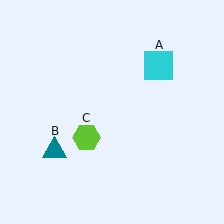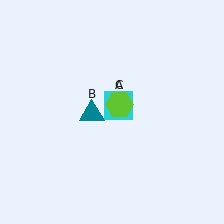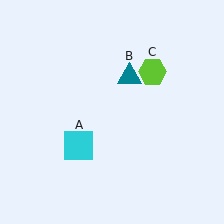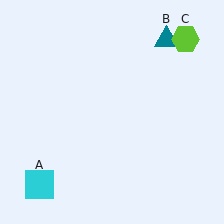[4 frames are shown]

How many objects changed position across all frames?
3 objects changed position: cyan square (object A), teal triangle (object B), lime hexagon (object C).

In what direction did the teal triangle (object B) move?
The teal triangle (object B) moved up and to the right.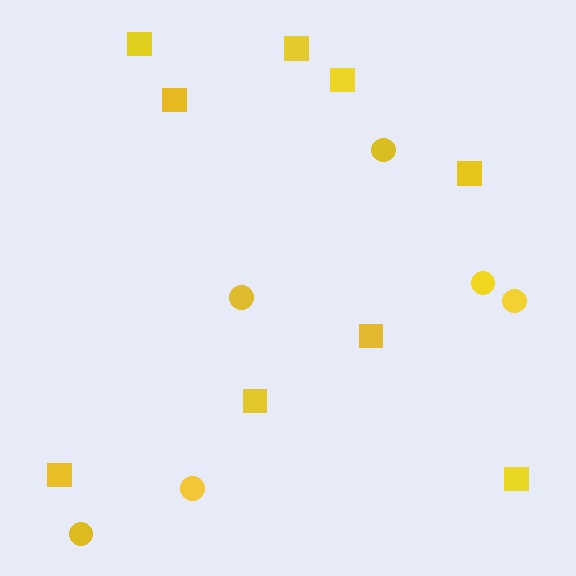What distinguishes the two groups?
There are 2 groups: one group of squares (9) and one group of circles (6).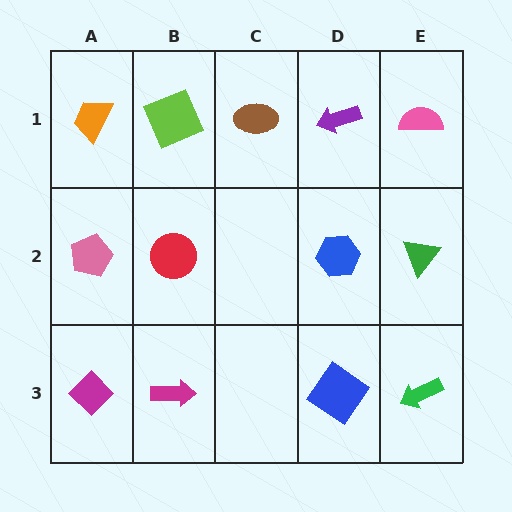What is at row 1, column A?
An orange trapezoid.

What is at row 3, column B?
A magenta arrow.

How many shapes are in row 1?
5 shapes.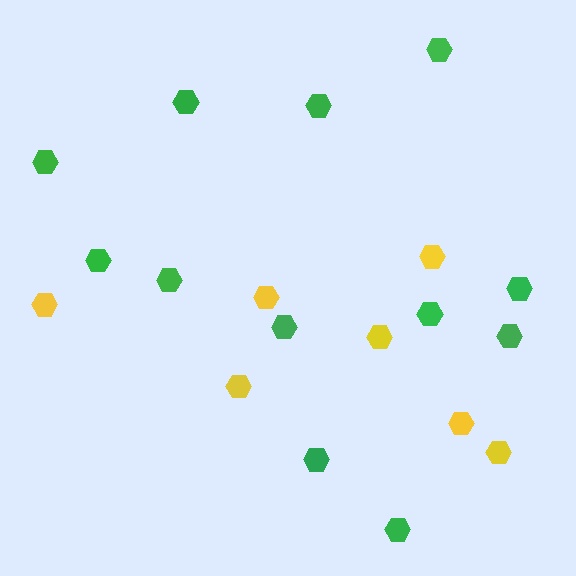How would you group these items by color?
There are 2 groups: one group of green hexagons (12) and one group of yellow hexagons (7).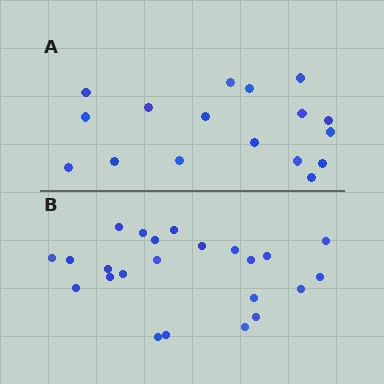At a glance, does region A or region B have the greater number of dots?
Region B (the bottom region) has more dots.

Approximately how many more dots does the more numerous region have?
Region B has about 6 more dots than region A.